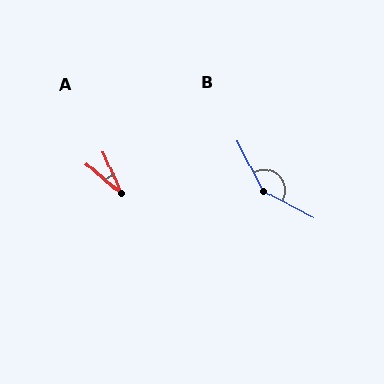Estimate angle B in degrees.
Approximately 144 degrees.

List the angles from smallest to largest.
A (26°), B (144°).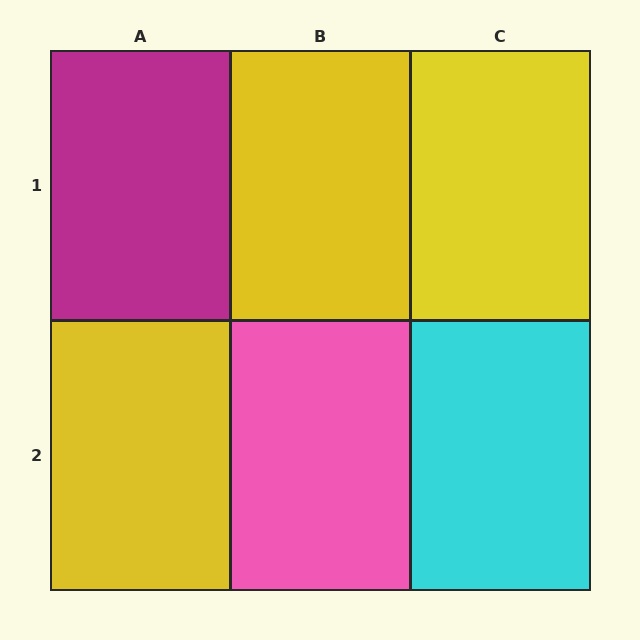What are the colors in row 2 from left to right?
Yellow, pink, cyan.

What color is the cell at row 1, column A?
Magenta.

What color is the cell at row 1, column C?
Yellow.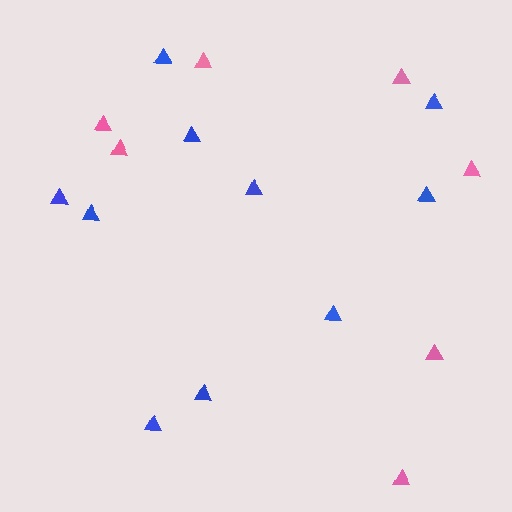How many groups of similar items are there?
There are 2 groups: one group of blue triangles (10) and one group of pink triangles (7).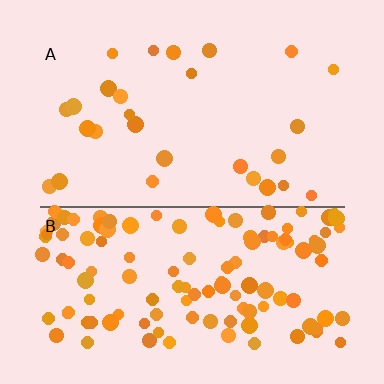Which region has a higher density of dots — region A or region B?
B (the bottom).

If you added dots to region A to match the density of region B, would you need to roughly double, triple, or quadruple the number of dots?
Approximately quadruple.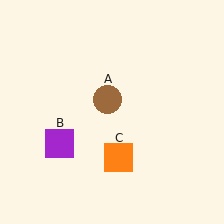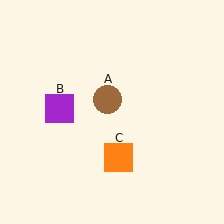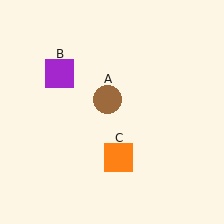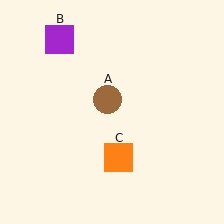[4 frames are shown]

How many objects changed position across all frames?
1 object changed position: purple square (object B).